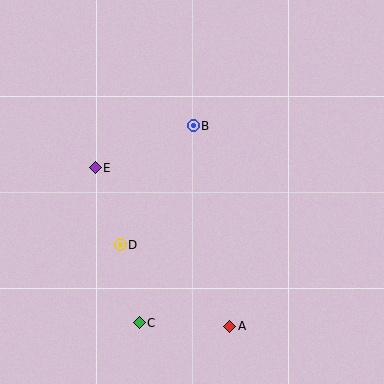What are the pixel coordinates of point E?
Point E is at (95, 168).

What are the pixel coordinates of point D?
Point D is at (120, 245).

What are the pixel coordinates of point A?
Point A is at (230, 326).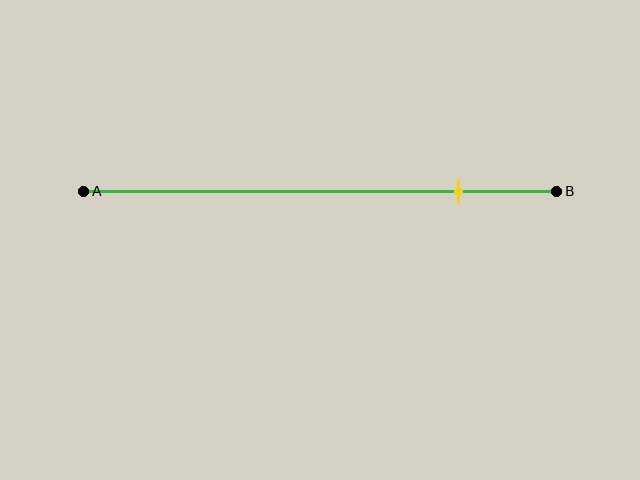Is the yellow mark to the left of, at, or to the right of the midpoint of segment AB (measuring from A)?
The yellow mark is to the right of the midpoint of segment AB.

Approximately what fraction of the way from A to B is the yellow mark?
The yellow mark is approximately 80% of the way from A to B.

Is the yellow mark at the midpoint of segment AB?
No, the mark is at about 80% from A, not at the 50% midpoint.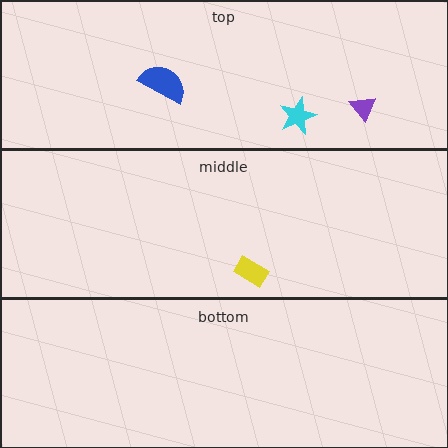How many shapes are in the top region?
3.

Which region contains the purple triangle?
The top region.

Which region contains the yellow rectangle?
The middle region.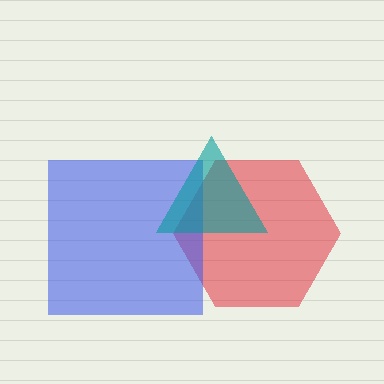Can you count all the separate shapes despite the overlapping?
Yes, there are 3 separate shapes.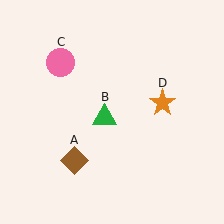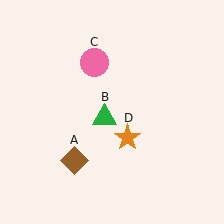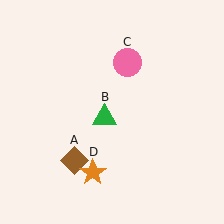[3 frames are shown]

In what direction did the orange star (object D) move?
The orange star (object D) moved down and to the left.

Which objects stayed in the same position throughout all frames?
Brown diamond (object A) and green triangle (object B) remained stationary.